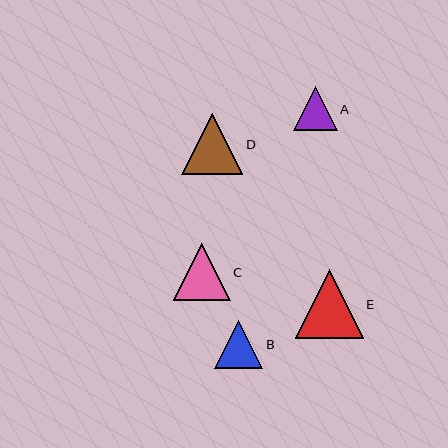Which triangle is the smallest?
Triangle A is the smallest with a size of approximately 44 pixels.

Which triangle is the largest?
Triangle E is the largest with a size of approximately 68 pixels.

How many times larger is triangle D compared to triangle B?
Triangle D is approximately 1.3 times the size of triangle B.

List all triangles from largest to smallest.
From largest to smallest: E, D, C, B, A.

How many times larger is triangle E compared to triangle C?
Triangle E is approximately 1.2 times the size of triangle C.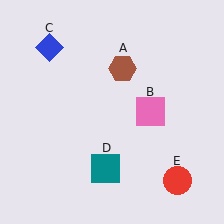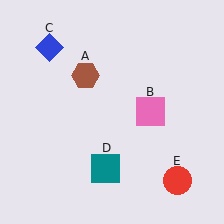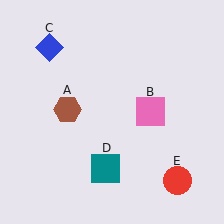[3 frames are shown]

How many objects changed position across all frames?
1 object changed position: brown hexagon (object A).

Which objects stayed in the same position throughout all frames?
Pink square (object B) and blue diamond (object C) and teal square (object D) and red circle (object E) remained stationary.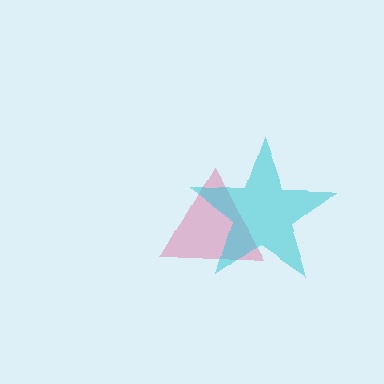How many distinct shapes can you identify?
There are 2 distinct shapes: a pink triangle, a cyan star.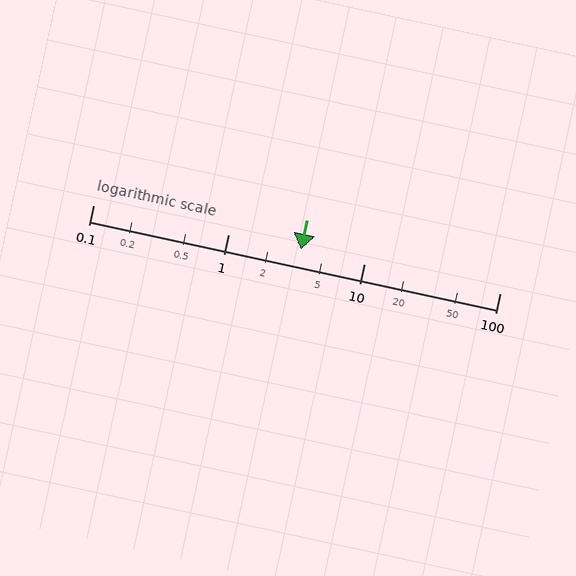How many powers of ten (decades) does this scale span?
The scale spans 3 decades, from 0.1 to 100.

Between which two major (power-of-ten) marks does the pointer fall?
The pointer is between 1 and 10.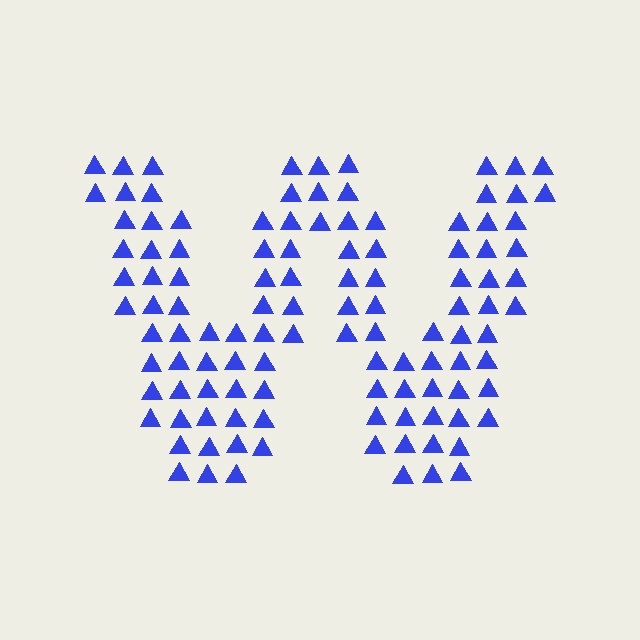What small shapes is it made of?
It is made of small triangles.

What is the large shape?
The large shape is the letter W.